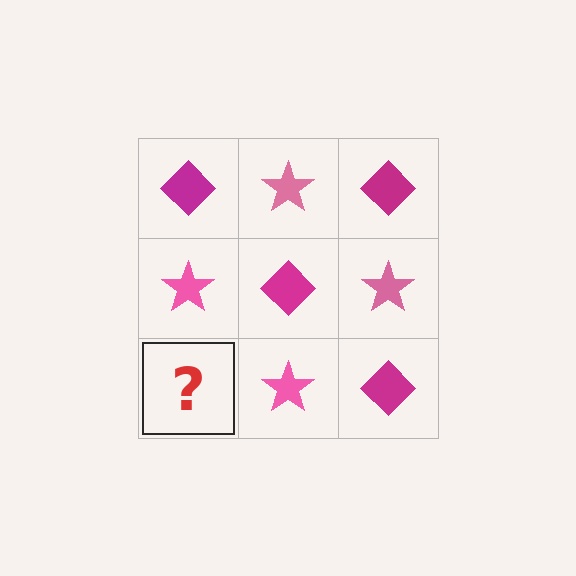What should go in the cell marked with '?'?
The missing cell should contain a magenta diamond.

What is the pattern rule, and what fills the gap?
The rule is that it alternates magenta diamond and pink star in a checkerboard pattern. The gap should be filled with a magenta diamond.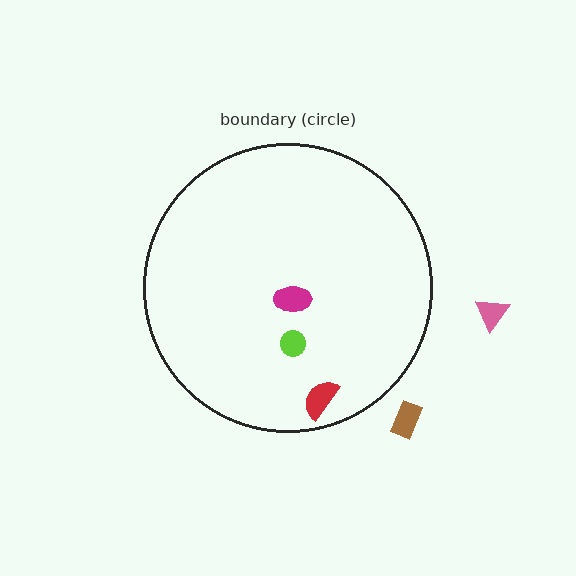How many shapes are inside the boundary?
3 inside, 2 outside.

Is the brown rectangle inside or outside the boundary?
Outside.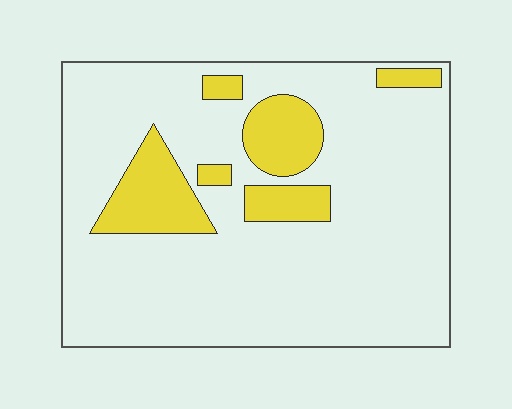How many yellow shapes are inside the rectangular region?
6.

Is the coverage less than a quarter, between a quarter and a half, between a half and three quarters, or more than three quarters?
Less than a quarter.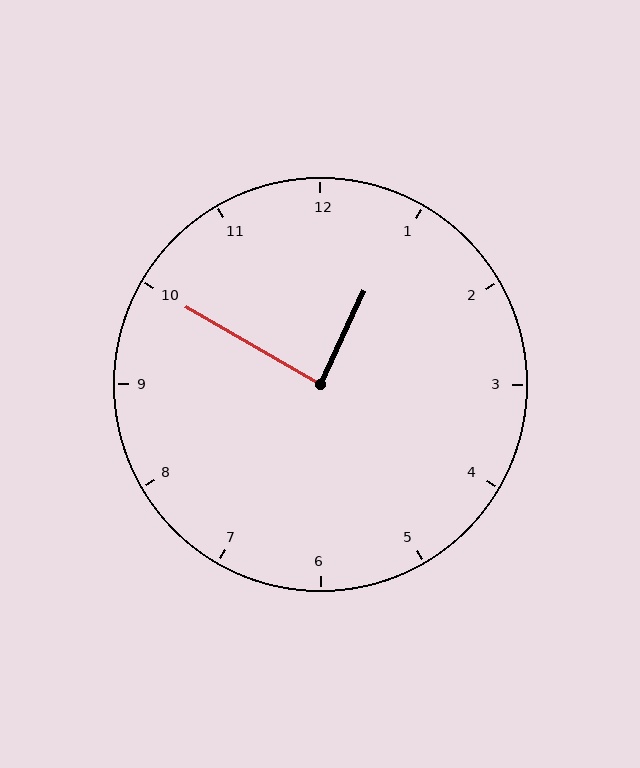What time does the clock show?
12:50.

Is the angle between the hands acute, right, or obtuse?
It is right.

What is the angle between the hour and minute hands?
Approximately 85 degrees.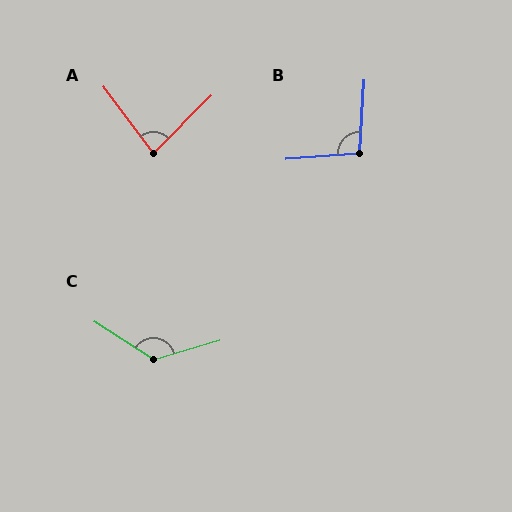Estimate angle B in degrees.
Approximately 98 degrees.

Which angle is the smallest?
A, at approximately 82 degrees.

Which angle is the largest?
C, at approximately 131 degrees.